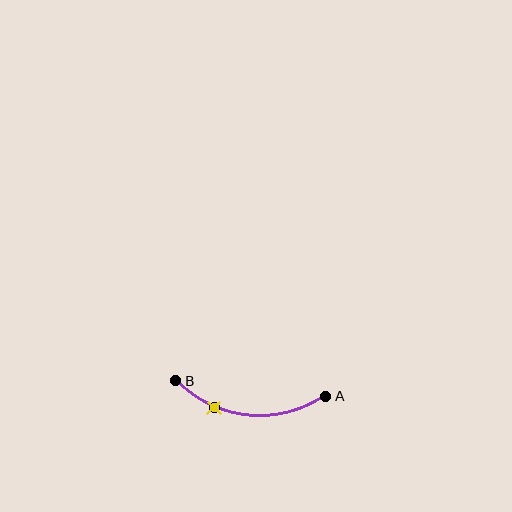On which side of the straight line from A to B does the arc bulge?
The arc bulges below the straight line connecting A and B.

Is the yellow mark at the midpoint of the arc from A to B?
No. The yellow mark lies on the arc but is closer to endpoint B. The arc midpoint would be at the point on the curve equidistant along the arc from both A and B.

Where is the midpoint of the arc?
The arc midpoint is the point on the curve farthest from the straight line joining A and B. It sits below that line.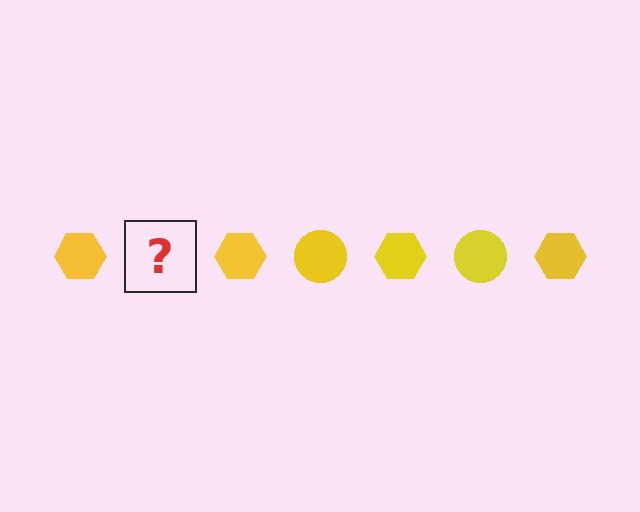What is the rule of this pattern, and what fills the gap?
The rule is that the pattern cycles through hexagon, circle shapes in yellow. The gap should be filled with a yellow circle.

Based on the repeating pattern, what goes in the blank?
The blank should be a yellow circle.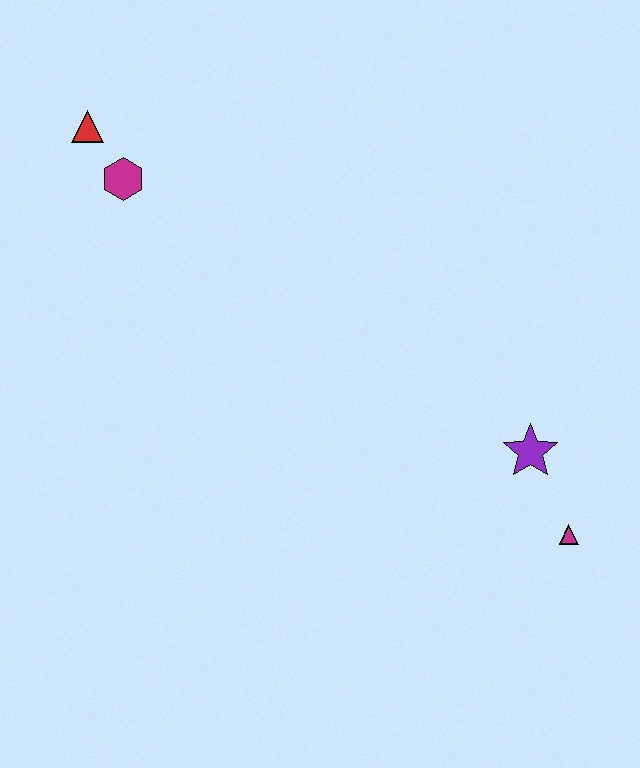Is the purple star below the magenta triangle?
No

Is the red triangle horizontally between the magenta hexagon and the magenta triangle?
No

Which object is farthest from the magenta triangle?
The red triangle is farthest from the magenta triangle.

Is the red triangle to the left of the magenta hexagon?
Yes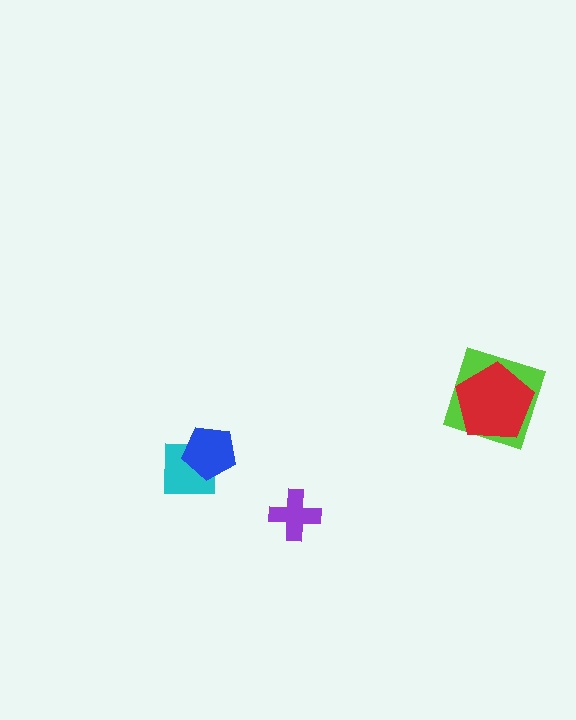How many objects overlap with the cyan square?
1 object overlaps with the cyan square.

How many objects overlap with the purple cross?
0 objects overlap with the purple cross.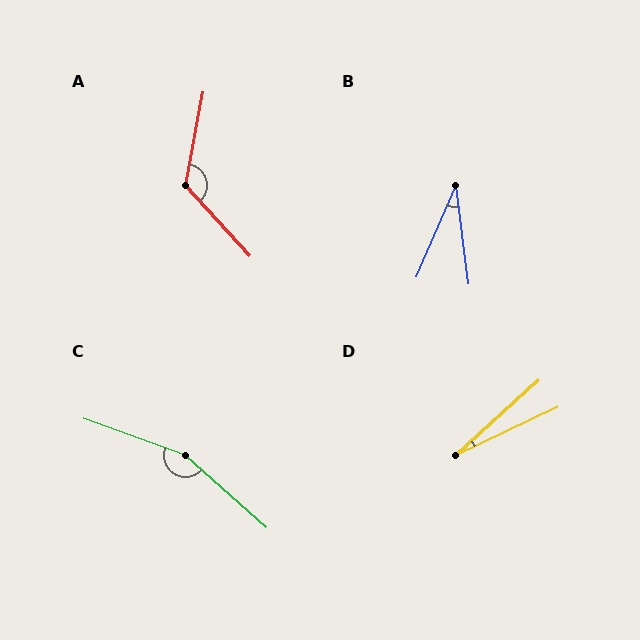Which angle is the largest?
C, at approximately 158 degrees.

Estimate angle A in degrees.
Approximately 126 degrees.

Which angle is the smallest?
D, at approximately 17 degrees.